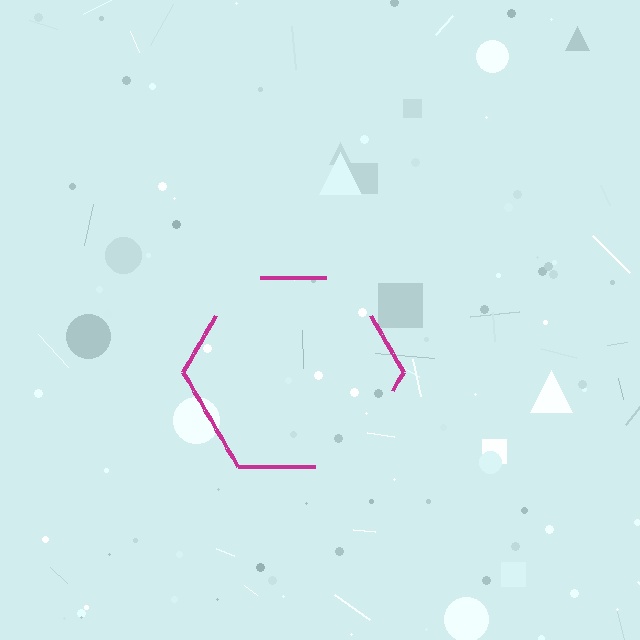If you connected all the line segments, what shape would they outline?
They would outline a hexagon.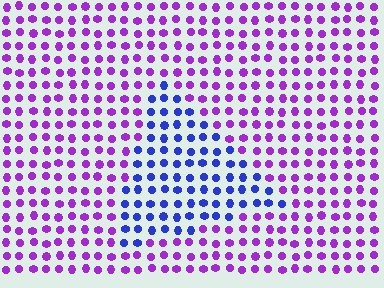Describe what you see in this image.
The image is filled with small purple elements in a uniform arrangement. A triangle-shaped region is visible where the elements are tinted to a slightly different hue, forming a subtle color boundary.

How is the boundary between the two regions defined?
The boundary is defined purely by a slight shift in hue (about 50 degrees). Spacing, size, and orientation are identical on both sides.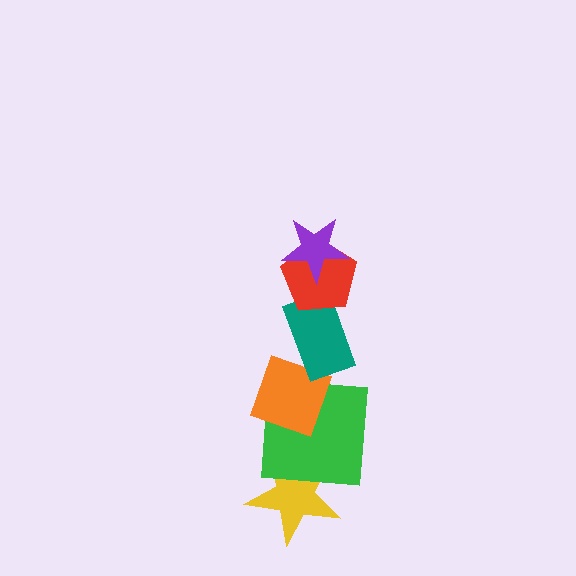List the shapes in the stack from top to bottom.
From top to bottom: the purple star, the red pentagon, the teal rectangle, the orange diamond, the green square, the yellow star.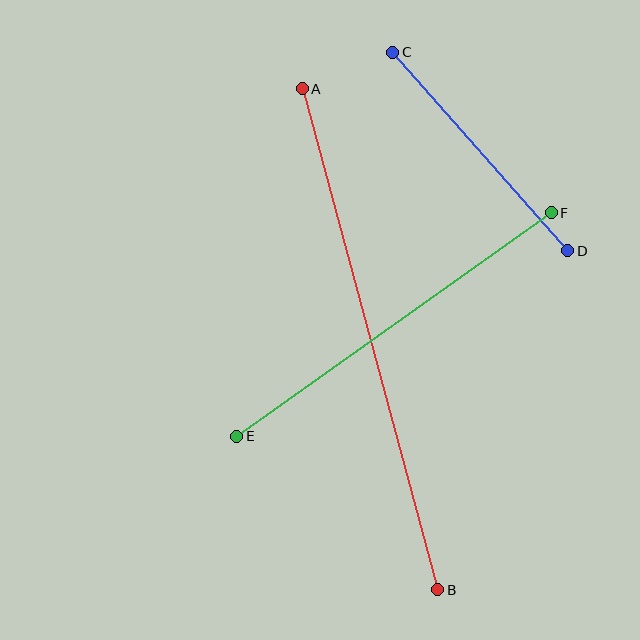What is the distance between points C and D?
The distance is approximately 264 pixels.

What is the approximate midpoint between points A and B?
The midpoint is at approximately (370, 339) pixels.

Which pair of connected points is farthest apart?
Points A and B are farthest apart.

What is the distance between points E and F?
The distance is approximately 386 pixels.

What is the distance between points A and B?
The distance is approximately 519 pixels.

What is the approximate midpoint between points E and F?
The midpoint is at approximately (394, 325) pixels.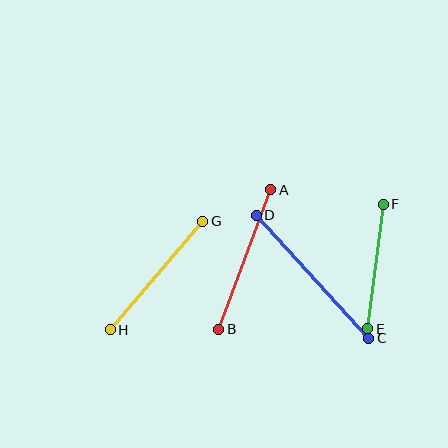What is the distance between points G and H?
The distance is approximately 143 pixels.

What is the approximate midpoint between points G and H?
The midpoint is at approximately (157, 276) pixels.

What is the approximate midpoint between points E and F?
The midpoint is at approximately (376, 266) pixels.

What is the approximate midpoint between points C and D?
The midpoint is at approximately (312, 277) pixels.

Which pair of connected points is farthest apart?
Points C and D are farthest apart.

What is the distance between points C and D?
The distance is approximately 167 pixels.